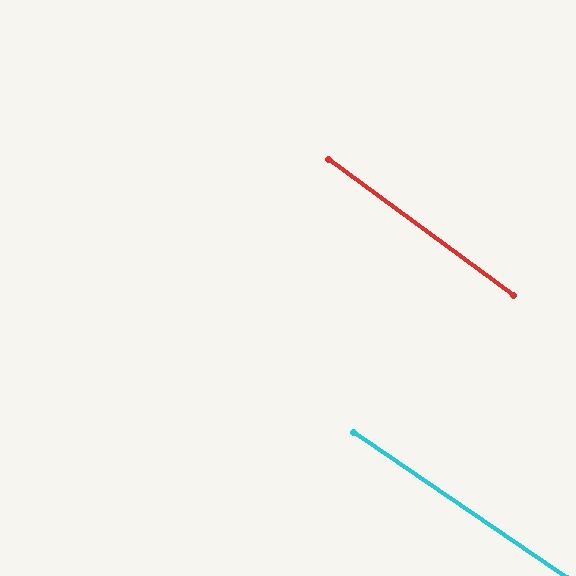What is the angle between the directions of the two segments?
Approximately 2 degrees.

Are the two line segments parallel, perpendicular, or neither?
Parallel — their directions differ by only 2.0°.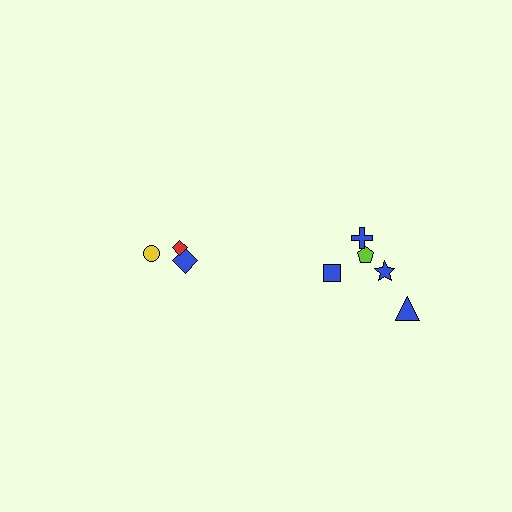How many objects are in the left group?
There are 3 objects.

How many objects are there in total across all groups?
There are 8 objects.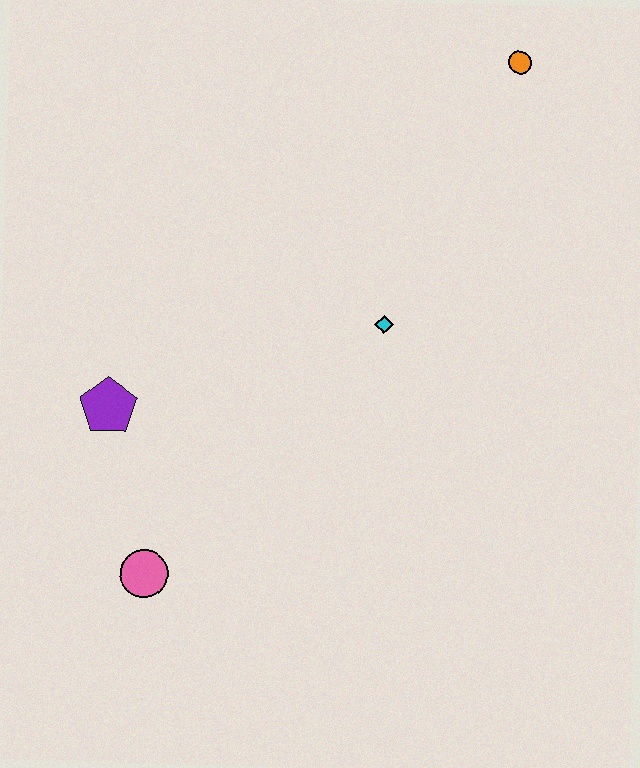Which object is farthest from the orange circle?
The pink circle is farthest from the orange circle.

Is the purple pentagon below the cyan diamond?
Yes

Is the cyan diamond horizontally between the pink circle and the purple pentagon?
No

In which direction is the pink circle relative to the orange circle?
The pink circle is below the orange circle.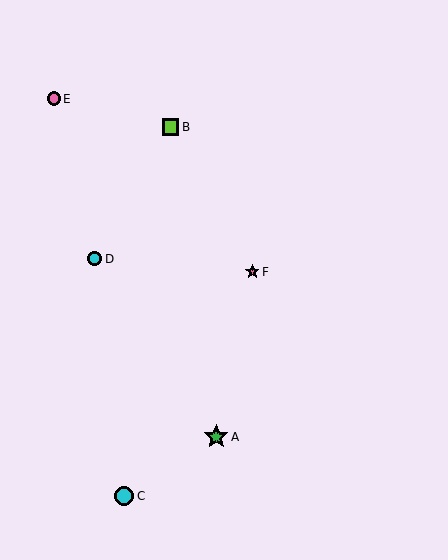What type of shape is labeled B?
Shape B is a lime square.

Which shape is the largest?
The green star (labeled A) is the largest.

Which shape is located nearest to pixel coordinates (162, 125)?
The lime square (labeled B) at (171, 127) is nearest to that location.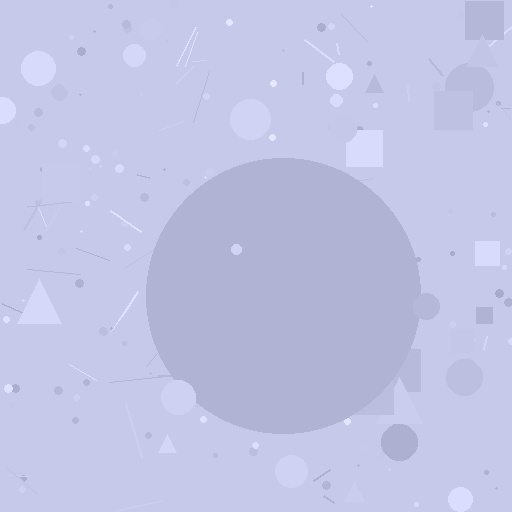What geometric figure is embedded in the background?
A circle is embedded in the background.